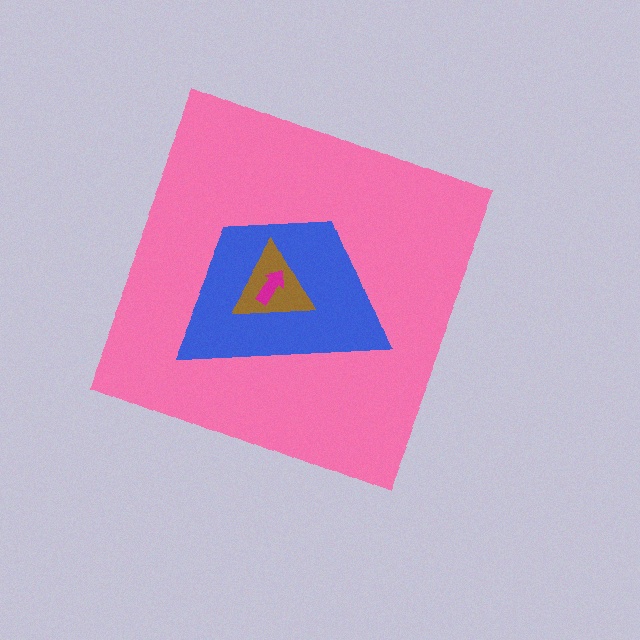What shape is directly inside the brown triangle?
The magenta arrow.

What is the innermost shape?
The magenta arrow.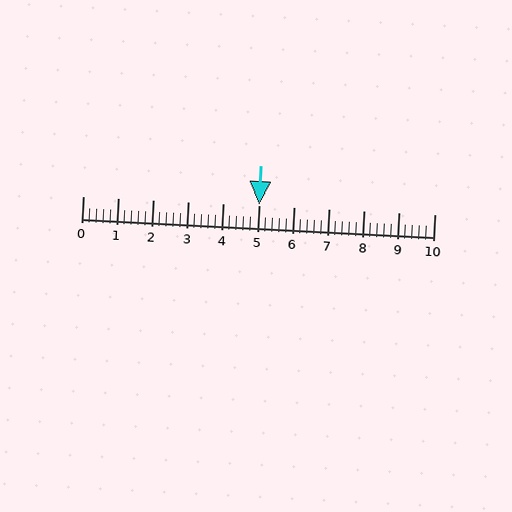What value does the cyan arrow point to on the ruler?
The cyan arrow points to approximately 5.0.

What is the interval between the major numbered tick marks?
The major tick marks are spaced 1 units apart.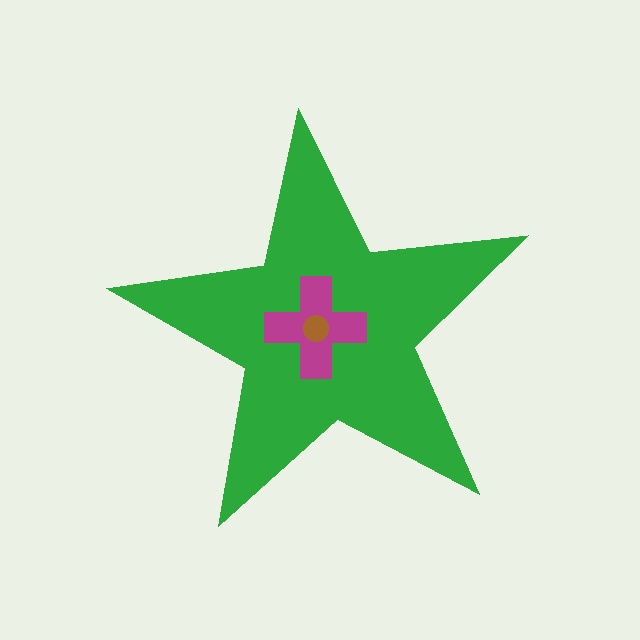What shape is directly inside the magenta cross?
The brown circle.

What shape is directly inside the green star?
The magenta cross.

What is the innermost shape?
The brown circle.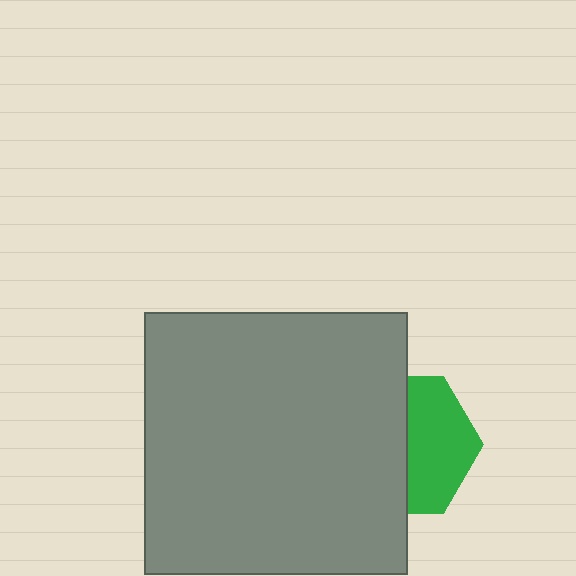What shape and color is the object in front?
The object in front is a gray square.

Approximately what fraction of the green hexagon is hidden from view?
Roughly 53% of the green hexagon is hidden behind the gray square.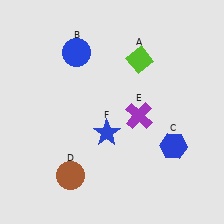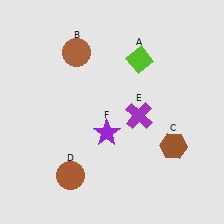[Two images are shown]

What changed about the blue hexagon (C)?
In Image 1, C is blue. In Image 2, it changed to brown.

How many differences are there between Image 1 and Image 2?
There are 3 differences between the two images.